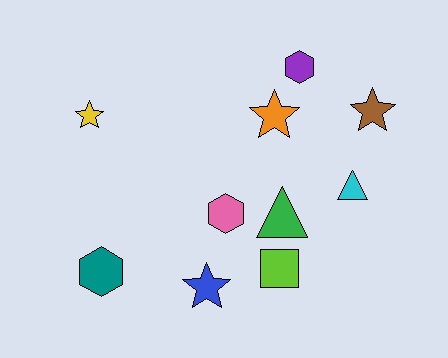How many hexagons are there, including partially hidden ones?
There are 3 hexagons.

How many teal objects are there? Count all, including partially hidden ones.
There is 1 teal object.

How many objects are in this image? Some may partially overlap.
There are 10 objects.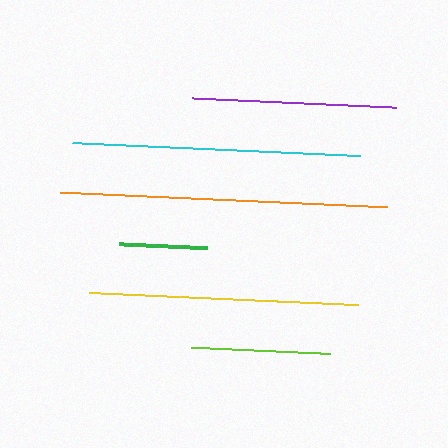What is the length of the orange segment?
The orange segment is approximately 327 pixels long.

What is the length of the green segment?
The green segment is approximately 88 pixels long.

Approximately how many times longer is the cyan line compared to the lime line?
The cyan line is approximately 2.1 times the length of the lime line.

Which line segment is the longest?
The orange line is the longest at approximately 327 pixels.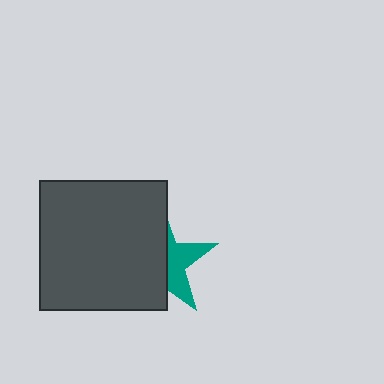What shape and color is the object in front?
The object in front is a dark gray rectangle.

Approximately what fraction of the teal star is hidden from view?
Roughly 61% of the teal star is hidden behind the dark gray rectangle.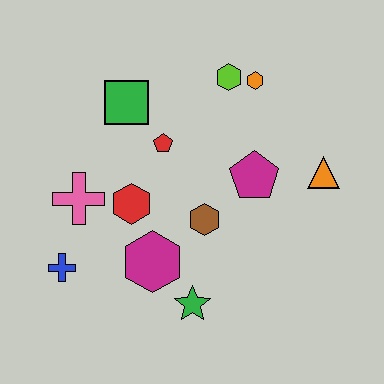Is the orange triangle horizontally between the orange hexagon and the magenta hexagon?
No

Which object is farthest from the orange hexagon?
The blue cross is farthest from the orange hexagon.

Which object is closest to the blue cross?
The pink cross is closest to the blue cross.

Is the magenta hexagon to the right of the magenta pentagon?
No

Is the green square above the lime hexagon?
No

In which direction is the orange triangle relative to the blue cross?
The orange triangle is to the right of the blue cross.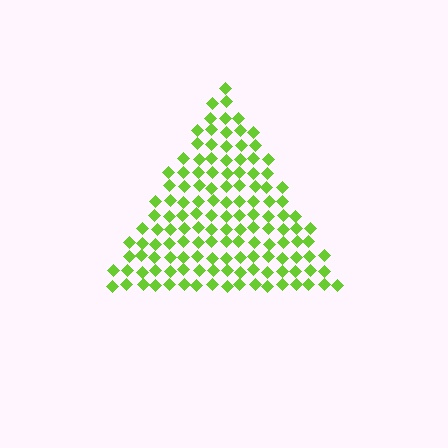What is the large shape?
The large shape is a triangle.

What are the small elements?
The small elements are diamonds.